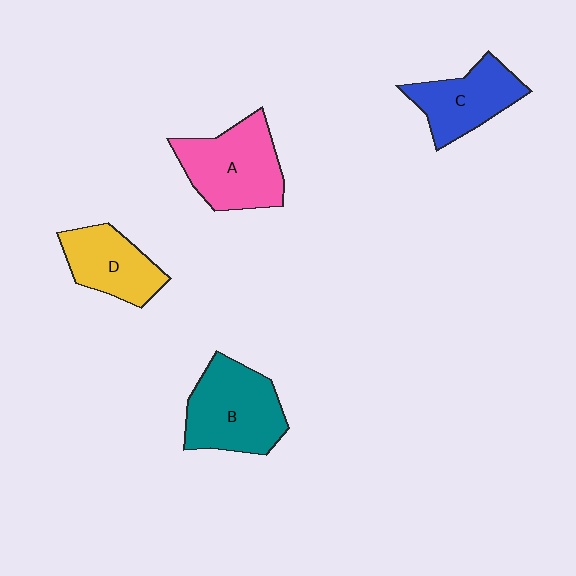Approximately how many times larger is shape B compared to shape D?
Approximately 1.4 times.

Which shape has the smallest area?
Shape D (yellow).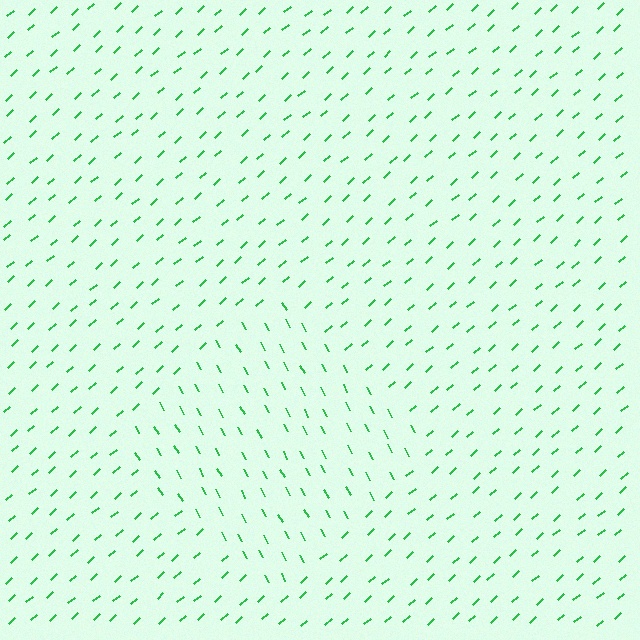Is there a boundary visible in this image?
Yes, there is a texture boundary formed by a change in line orientation.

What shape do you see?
I see a diamond.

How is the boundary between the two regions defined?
The boundary is defined purely by a change in line orientation (approximately 77 degrees difference). All lines are the same color and thickness.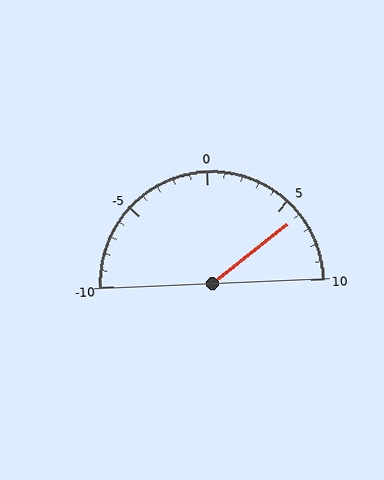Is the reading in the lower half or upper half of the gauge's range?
The reading is in the upper half of the range (-10 to 10).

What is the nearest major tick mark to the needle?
The nearest major tick mark is 5.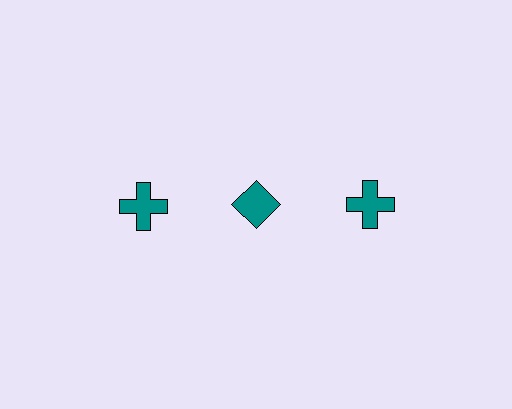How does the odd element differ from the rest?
It has a different shape: diamond instead of cross.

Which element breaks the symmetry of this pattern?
The teal diamond in the top row, second from left column breaks the symmetry. All other shapes are teal crosses.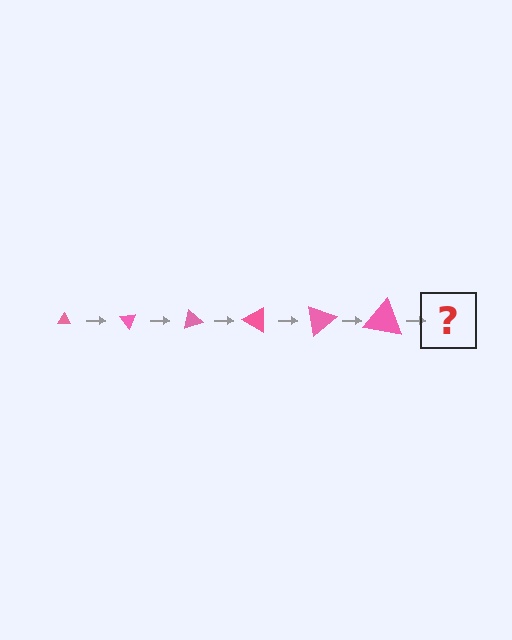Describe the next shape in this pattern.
It should be a triangle, larger than the previous one and rotated 300 degrees from the start.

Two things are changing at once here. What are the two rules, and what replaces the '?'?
The two rules are that the triangle grows larger each step and it rotates 50 degrees each step. The '?' should be a triangle, larger than the previous one and rotated 300 degrees from the start.